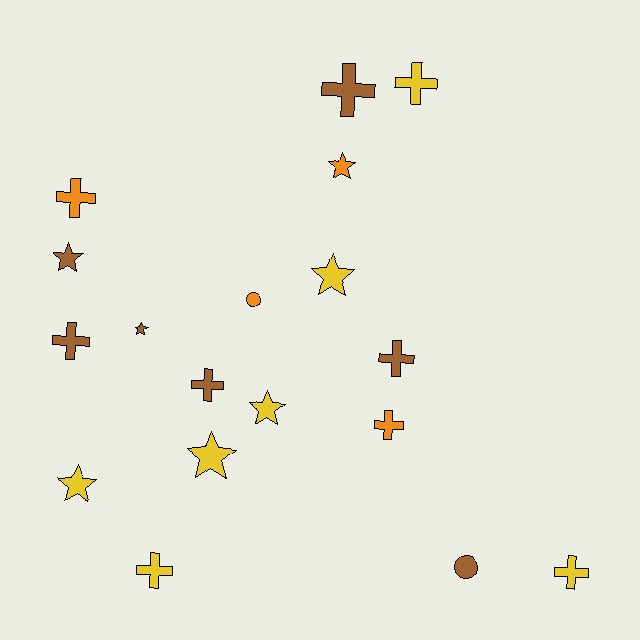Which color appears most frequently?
Brown, with 7 objects.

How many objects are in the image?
There are 18 objects.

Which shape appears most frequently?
Cross, with 9 objects.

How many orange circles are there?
There is 1 orange circle.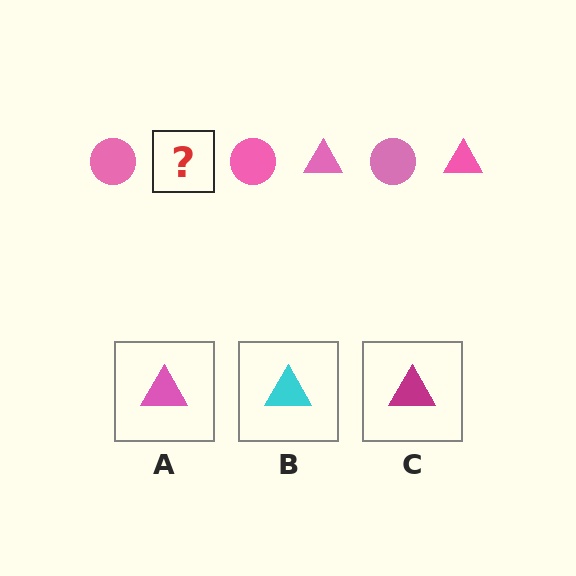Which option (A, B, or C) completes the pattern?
A.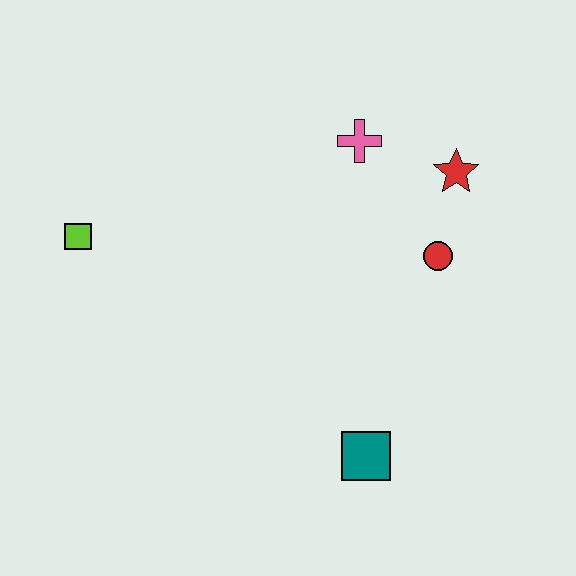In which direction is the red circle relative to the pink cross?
The red circle is below the pink cross.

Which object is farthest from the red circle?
The lime square is farthest from the red circle.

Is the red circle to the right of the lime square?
Yes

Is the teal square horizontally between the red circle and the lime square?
Yes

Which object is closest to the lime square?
The pink cross is closest to the lime square.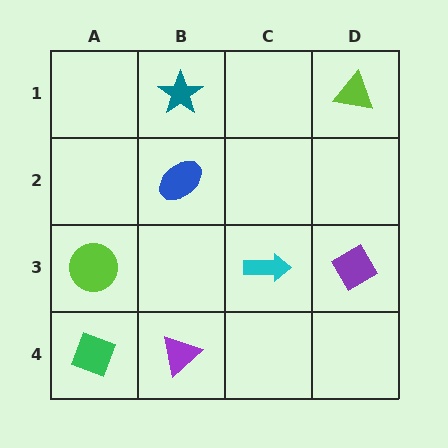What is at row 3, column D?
A purple diamond.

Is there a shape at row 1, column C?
No, that cell is empty.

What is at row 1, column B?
A teal star.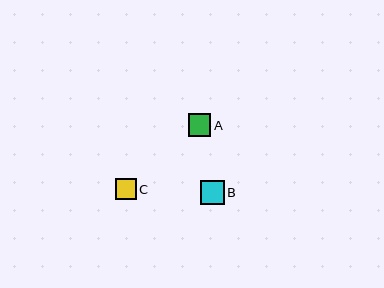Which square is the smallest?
Square C is the smallest with a size of approximately 21 pixels.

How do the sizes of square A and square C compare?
Square A and square C are approximately the same size.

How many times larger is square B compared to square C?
Square B is approximately 1.2 times the size of square C.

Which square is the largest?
Square B is the largest with a size of approximately 24 pixels.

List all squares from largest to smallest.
From largest to smallest: B, A, C.